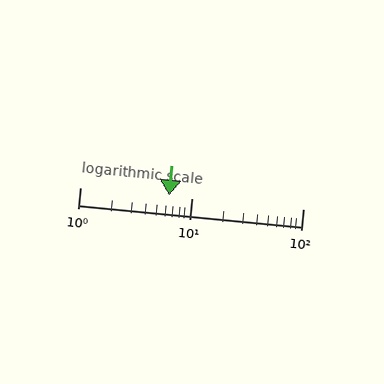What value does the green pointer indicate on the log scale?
The pointer indicates approximately 6.3.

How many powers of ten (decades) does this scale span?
The scale spans 2 decades, from 1 to 100.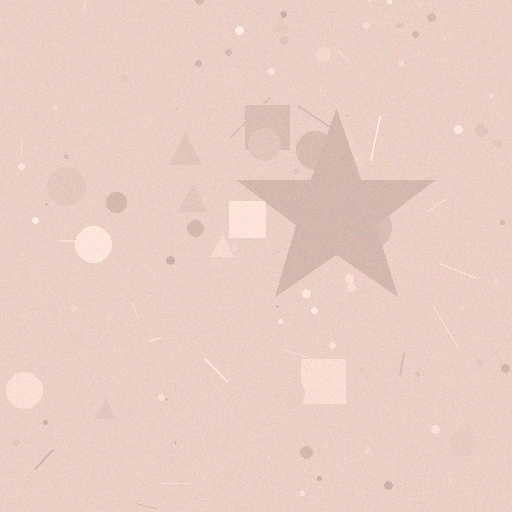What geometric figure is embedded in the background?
A star is embedded in the background.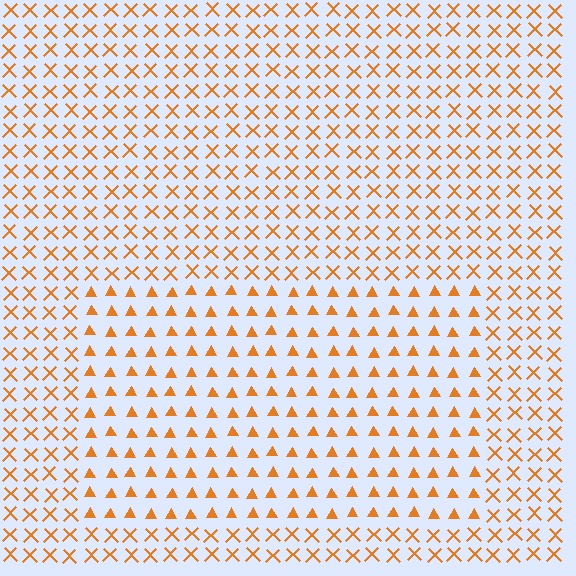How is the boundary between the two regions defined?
The boundary is defined by a change in element shape: triangles inside vs. X marks outside. All elements share the same color and spacing.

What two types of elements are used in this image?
The image uses triangles inside the rectangle region and X marks outside it.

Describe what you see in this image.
The image is filled with small orange elements arranged in a uniform grid. A rectangle-shaped region contains triangles, while the surrounding area contains X marks. The boundary is defined purely by the change in element shape.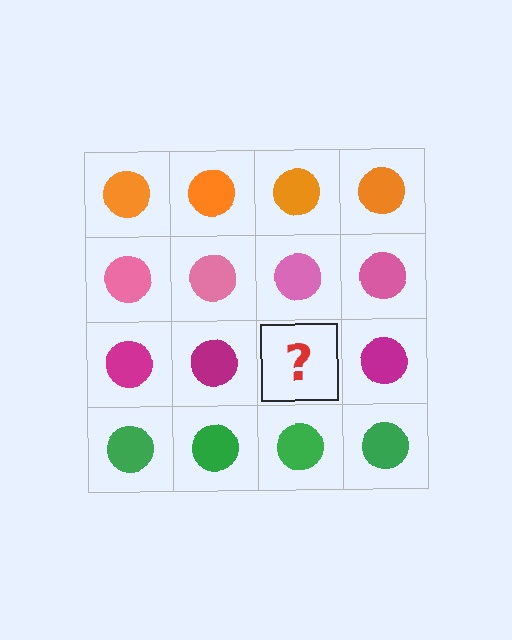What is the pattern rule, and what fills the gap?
The rule is that each row has a consistent color. The gap should be filled with a magenta circle.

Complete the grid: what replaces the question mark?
The question mark should be replaced with a magenta circle.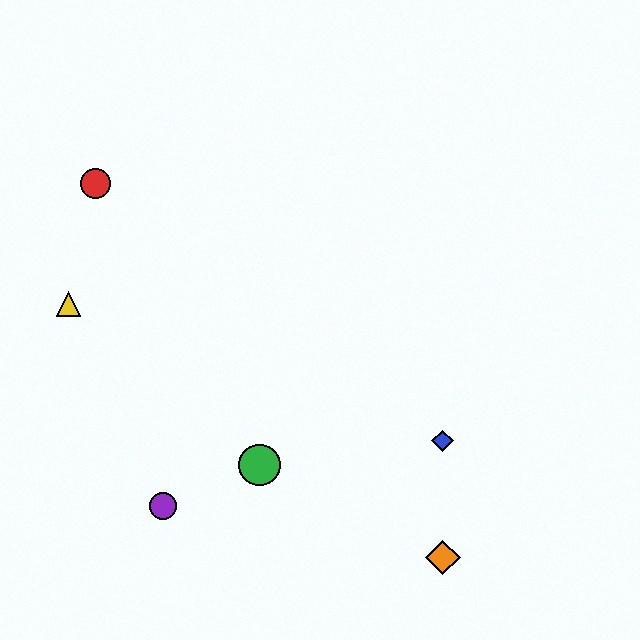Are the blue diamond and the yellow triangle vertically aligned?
No, the blue diamond is at x≈443 and the yellow triangle is at x≈69.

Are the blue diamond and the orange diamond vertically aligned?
Yes, both are at x≈443.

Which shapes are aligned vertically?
The blue diamond, the orange diamond are aligned vertically.